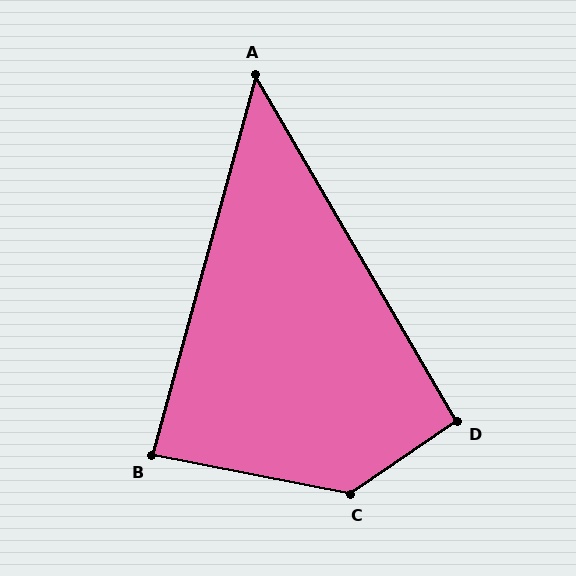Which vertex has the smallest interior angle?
A, at approximately 45 degrees.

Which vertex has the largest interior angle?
C, at approximately 135 degrees.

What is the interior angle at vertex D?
Approximately 94 degrees (approximately right).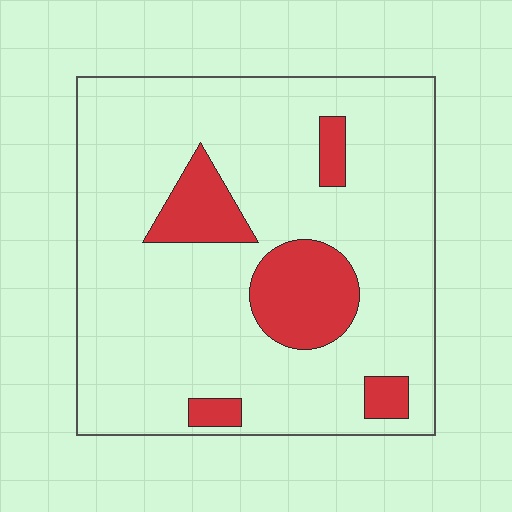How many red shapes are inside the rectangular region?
5.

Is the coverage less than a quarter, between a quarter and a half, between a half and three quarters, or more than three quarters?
Less than a quarter.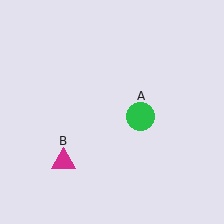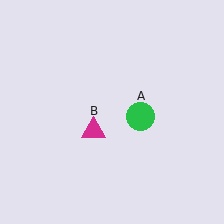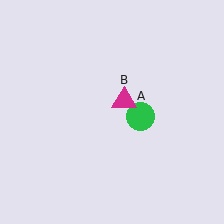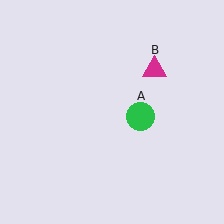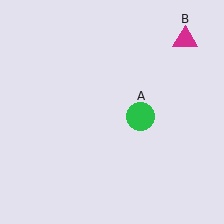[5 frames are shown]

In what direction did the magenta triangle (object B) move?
The magenta triangle (object B) moved up and to the right.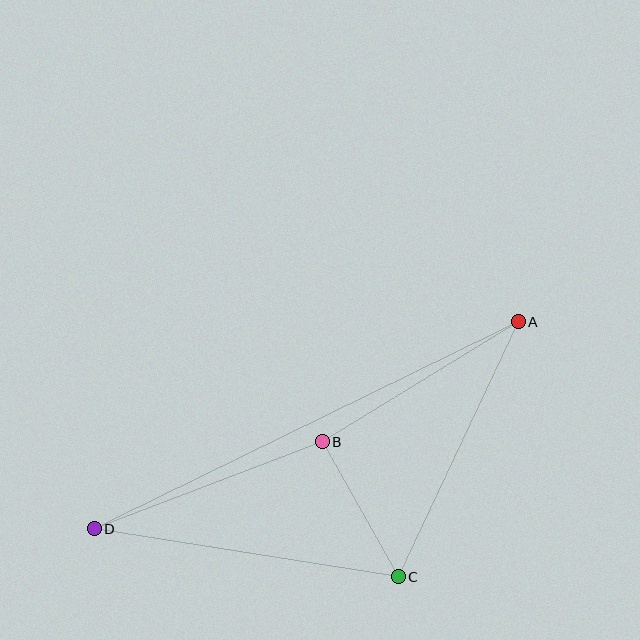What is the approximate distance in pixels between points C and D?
The distance between C and D is approximately 308 pixels.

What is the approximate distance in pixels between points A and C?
The distance between A and C is approximately 282 pixels.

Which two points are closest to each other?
Points B and C are closest to each other.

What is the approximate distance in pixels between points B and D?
The distance between B and D is approximately 244 pixels.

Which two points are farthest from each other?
Points A and D are farthest from each other.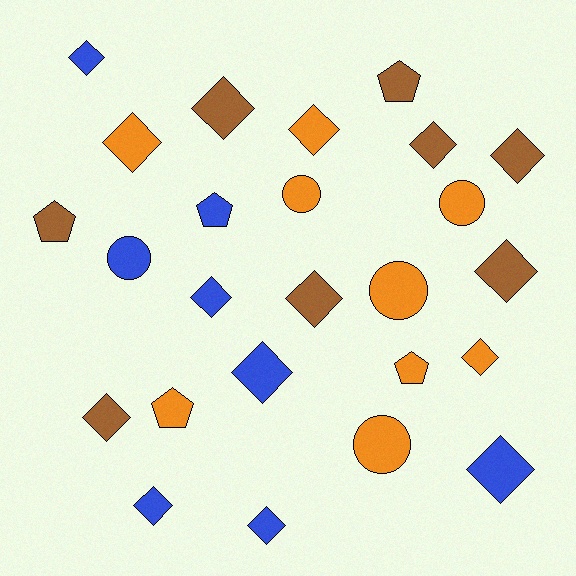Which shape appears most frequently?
Diamond, with 15 objects.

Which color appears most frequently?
Orange, with 9 objects.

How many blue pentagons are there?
There is 1 blue pentagon.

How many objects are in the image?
There are 25 objects.